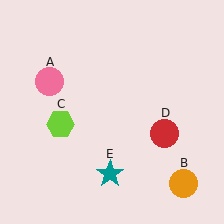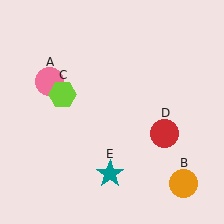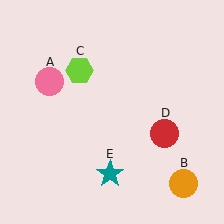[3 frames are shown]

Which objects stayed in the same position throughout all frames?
Pink circle (object A) and orange circle (object B) and red circle (object D) and teal star (object E) remained stationary.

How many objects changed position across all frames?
1 object changed position: lime hexagon (object C).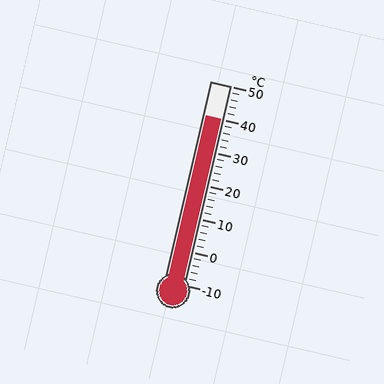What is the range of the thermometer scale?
The thermometer scale ranges from -10°C to 50°C.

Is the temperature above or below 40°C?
The temperature is at 40°C.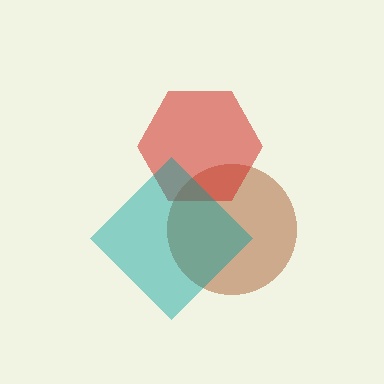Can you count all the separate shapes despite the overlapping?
Yes, there are 3 separate shapes.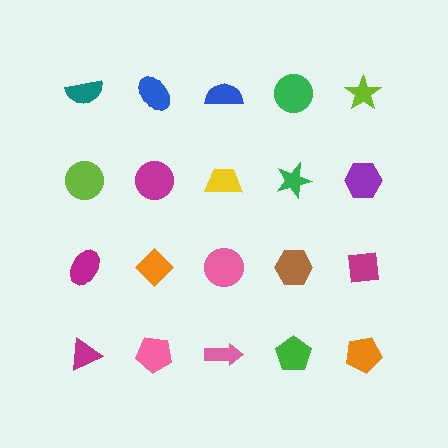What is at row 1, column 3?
A blue semicircle.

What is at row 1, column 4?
A green circle.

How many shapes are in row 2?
5 shapes.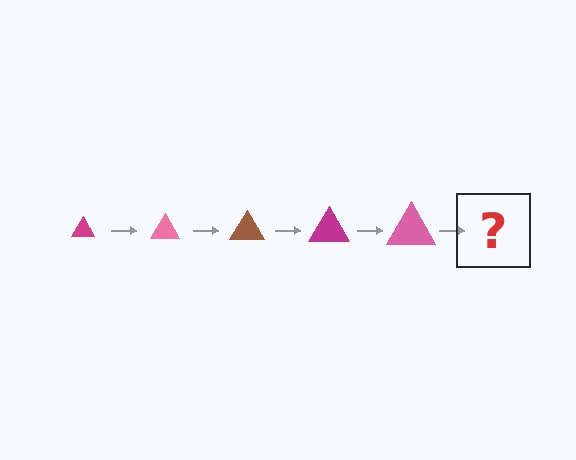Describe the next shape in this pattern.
It should be a brown triangle, larger than the previous one.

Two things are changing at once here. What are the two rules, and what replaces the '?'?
The two rules are that the triangle grows larger each step and the color cycles through magenta, pink, and brown. The '?' should be a brown triangle, larger than the previous one.